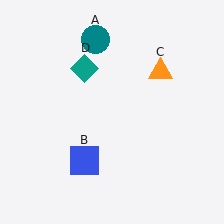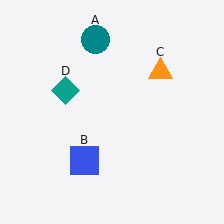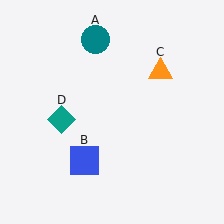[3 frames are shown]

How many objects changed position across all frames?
1 object changed position: teal diamond (object D).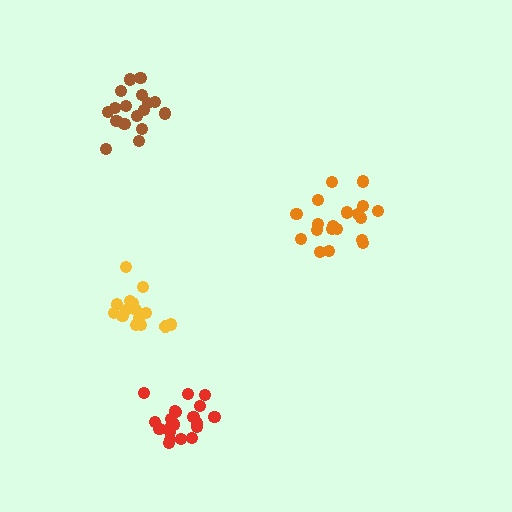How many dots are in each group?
Group 1: 17 dots, Group 2: 15 dots, Group 3: 19 dots, Group 4: 20 dots (71 total).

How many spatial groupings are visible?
There are 4 spatial groupings.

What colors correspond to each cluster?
The clusters are colored: brown, yellow, orange, red.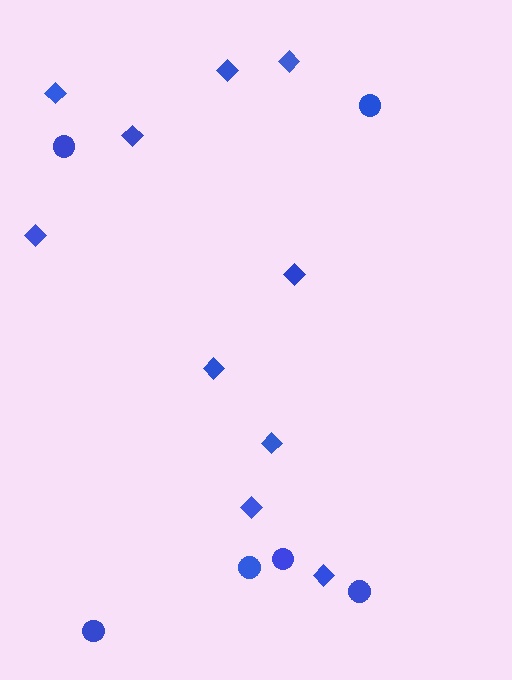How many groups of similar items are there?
There are 2 groups: one group of circles (6) and one group of diamonds (10).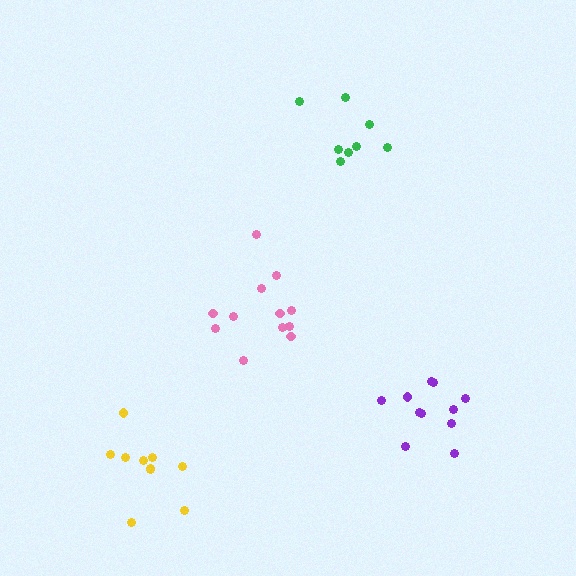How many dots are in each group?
Group 1: 10 dots, Group 2: 8 dots, Group 3: 11 dots, Group 4: 12 dots (41 total).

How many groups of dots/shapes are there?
There are 4 groups.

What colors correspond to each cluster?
The clusters are colored: yellow, green, purple, pink.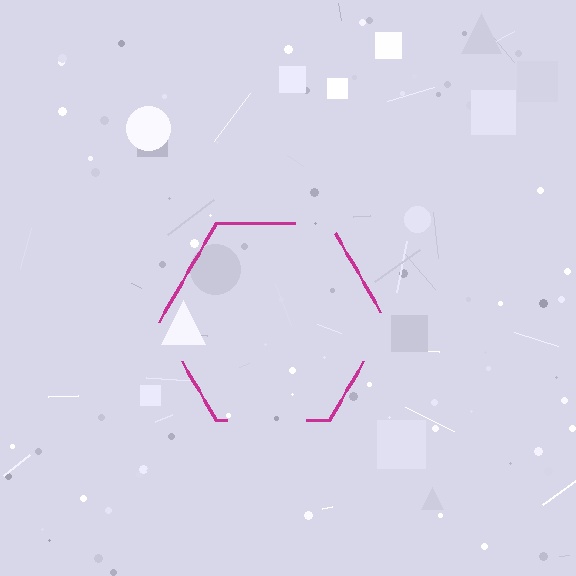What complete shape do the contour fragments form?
The contour fragments form a hexagon.